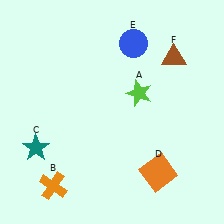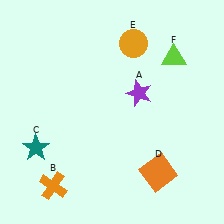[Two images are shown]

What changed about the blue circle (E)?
In Image 1, E is blue. In Image 2, it changed to orange.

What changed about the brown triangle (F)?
In Image 1, F is brown. In Image 2, it changed to lime.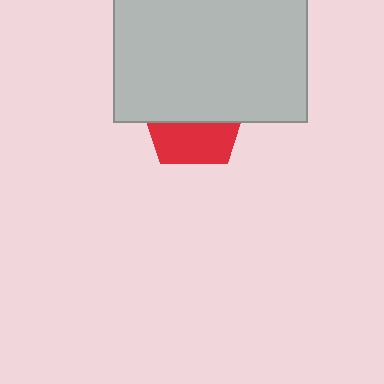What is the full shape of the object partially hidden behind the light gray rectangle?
The partially hidden object is a red pentagon.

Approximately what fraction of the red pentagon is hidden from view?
Roughly 58% of the red pentagon is hidden behind the light gray rectangle.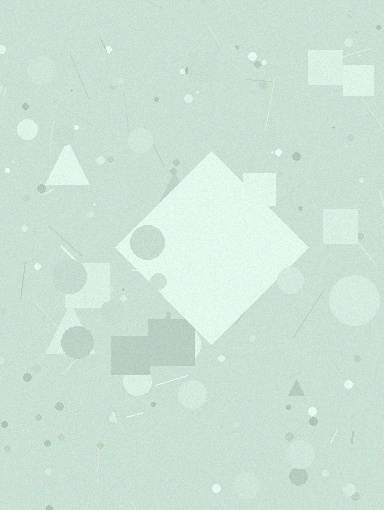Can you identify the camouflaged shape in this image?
The camouflaged shape is a diamond.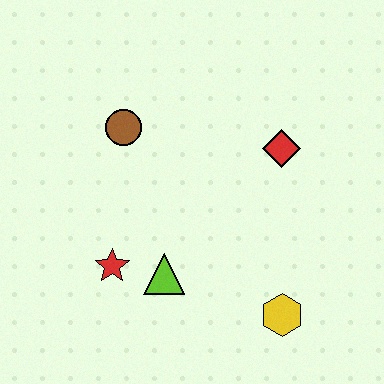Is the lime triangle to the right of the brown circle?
Yes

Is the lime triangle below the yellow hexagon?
No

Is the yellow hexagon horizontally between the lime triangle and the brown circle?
No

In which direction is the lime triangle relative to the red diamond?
The lime triangle is below the red diamond.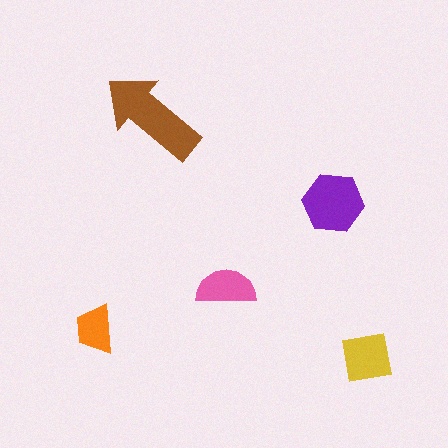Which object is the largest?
The brown arrow.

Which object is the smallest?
The orange trapezoid.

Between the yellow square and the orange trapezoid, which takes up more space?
The yellow square.